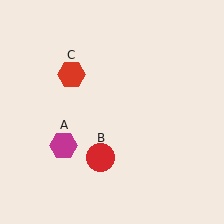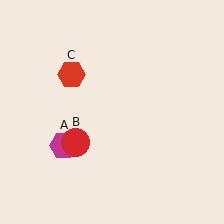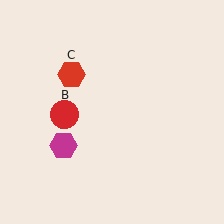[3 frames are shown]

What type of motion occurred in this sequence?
The red circle (object B) rotated clockwise around the center of the scene.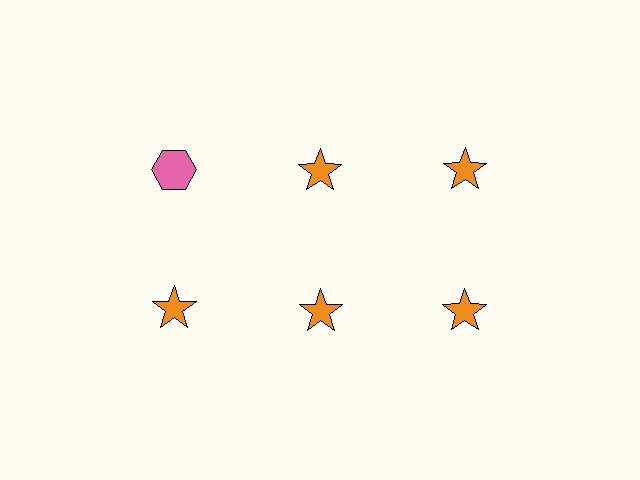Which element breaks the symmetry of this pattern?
The pink hexagon in the top row, leftmost column breaks the symmetry. All other shapes are orange stars.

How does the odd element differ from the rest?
It differs in both color (pink instead of orange) and shape (hexagon instead of star).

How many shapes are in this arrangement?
There are 6 shapes arranged in a grid pattern.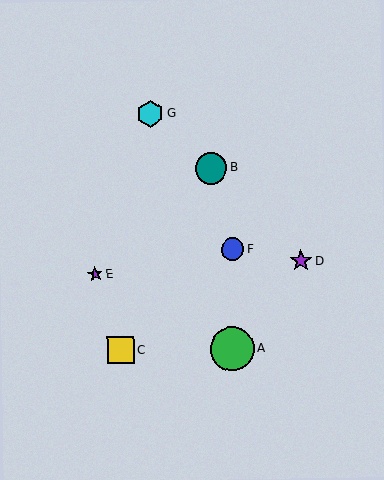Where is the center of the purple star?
The center of the purple star is at (301, 261).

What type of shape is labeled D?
Shape D is a purple star.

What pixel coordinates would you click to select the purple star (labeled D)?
Click at (301, 261) to select the purple star D.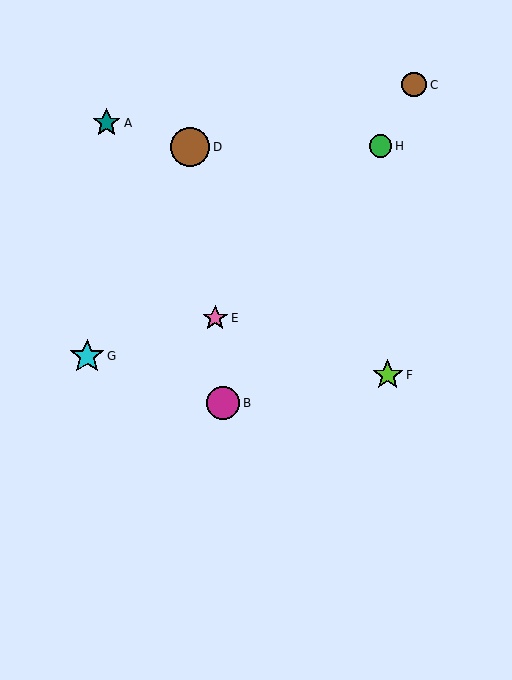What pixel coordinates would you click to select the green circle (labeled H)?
Click at (381, 146) to select the green circle H.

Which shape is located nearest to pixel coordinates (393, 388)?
The lime star (labeled F) at (388, 375) is nearest to that location.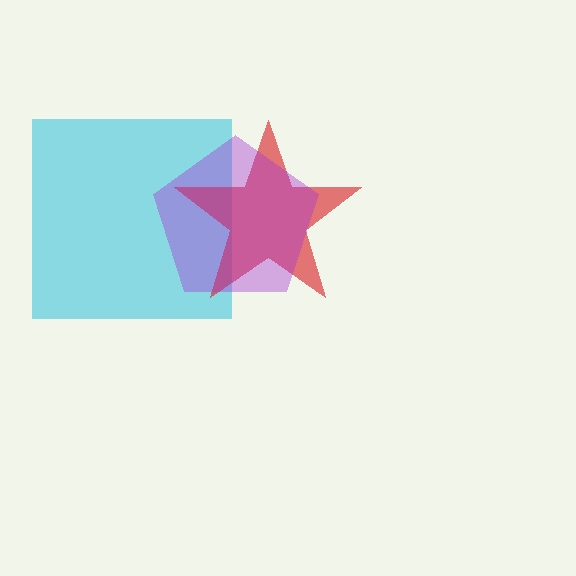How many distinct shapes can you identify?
There are 3 distinct shapes: a cyan square, a red star, a purple pentagon.